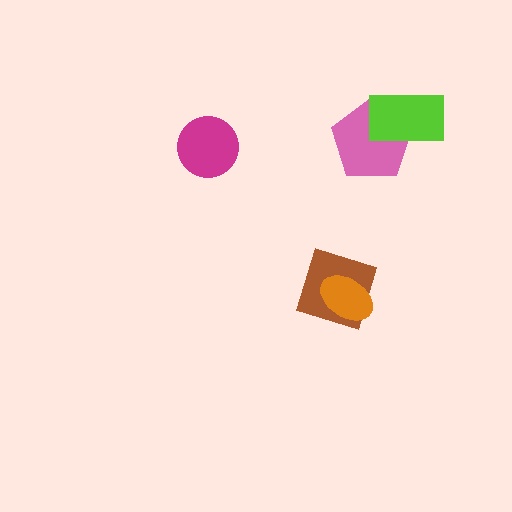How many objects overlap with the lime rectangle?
1 object overlaps with the lime rectangle.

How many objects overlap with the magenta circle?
0 objects overlap with the magenta circle.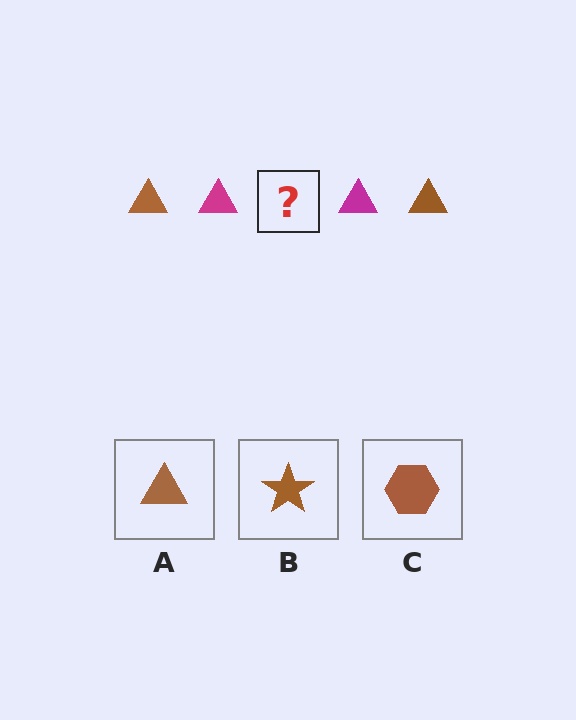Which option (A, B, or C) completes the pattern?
A.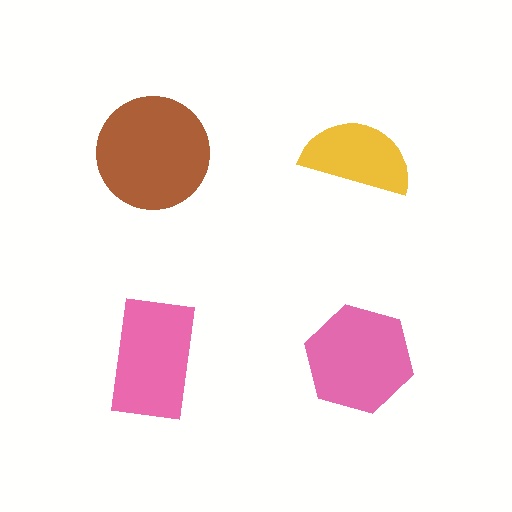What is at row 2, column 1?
A pink rectangle.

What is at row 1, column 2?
A yellow semicircle.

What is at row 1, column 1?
A brown circle.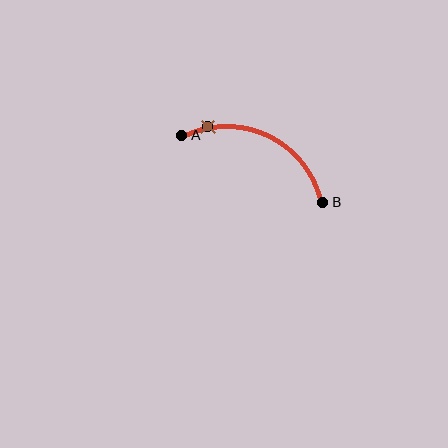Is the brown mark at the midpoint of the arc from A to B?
No. The brown mark lies on the arc but is closer to endpoint A. The arc midpoint would be at the point on the curve equidistant along the arc from both A and B.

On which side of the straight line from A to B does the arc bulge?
The arc bulges above the straight line connecting A and B.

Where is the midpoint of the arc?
The arc midpoint is the point on the curve farthest from the straight line joining A and B. It sits above that line.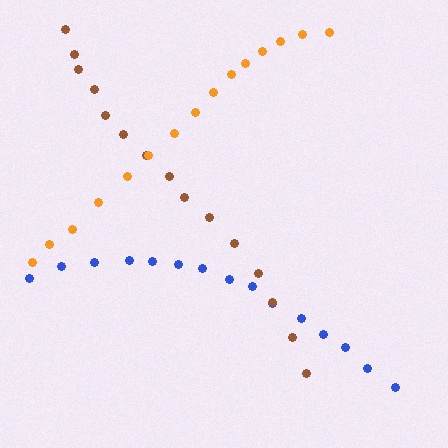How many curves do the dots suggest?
There are 3 distinct paths.